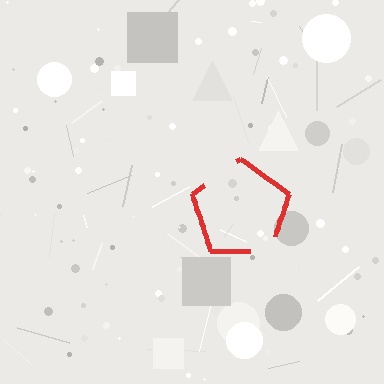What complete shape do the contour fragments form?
The contour fragments form a pentagon.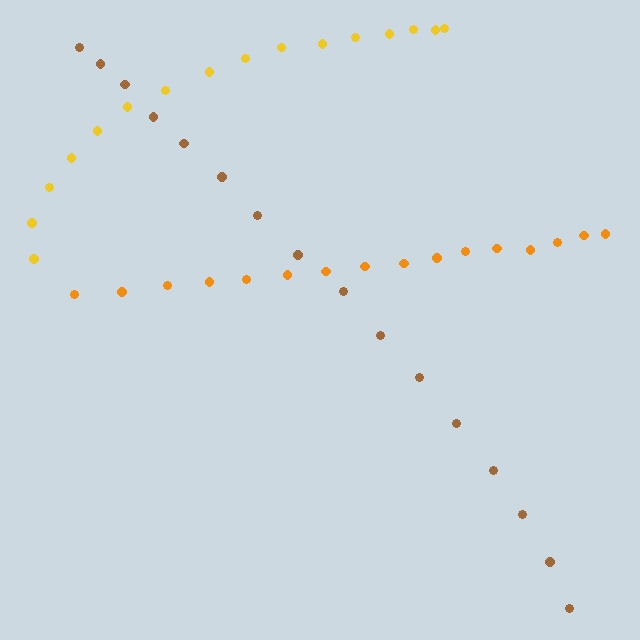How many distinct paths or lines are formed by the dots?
There are 3 distinct paths.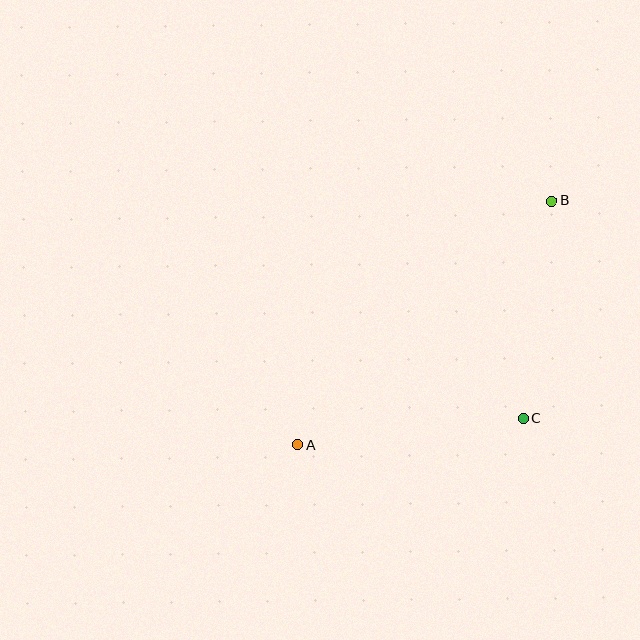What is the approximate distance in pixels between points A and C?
The distance between A and C is approximately 227 pixels.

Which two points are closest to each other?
Points B and C are closest to each other.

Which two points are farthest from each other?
Points A and B are farthest from each other.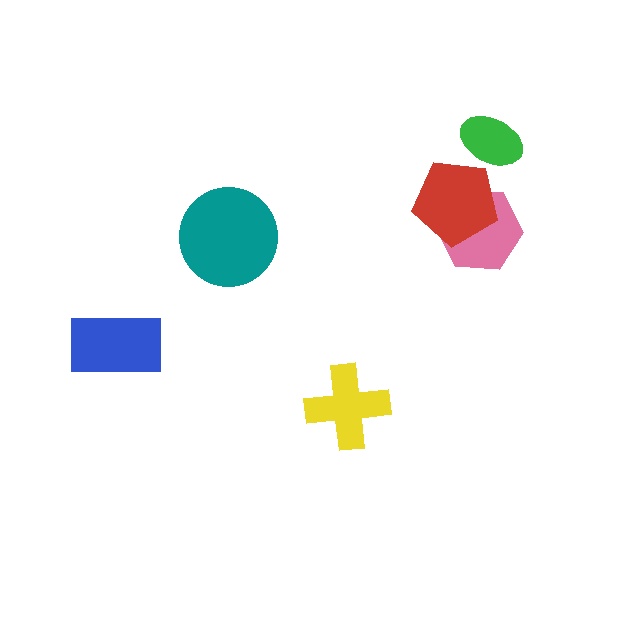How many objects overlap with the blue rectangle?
0 objects overlap with the blue rectangle.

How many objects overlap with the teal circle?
0 objects overlap with the teal circle.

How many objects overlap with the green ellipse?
0 objects overlap with the green ellipse.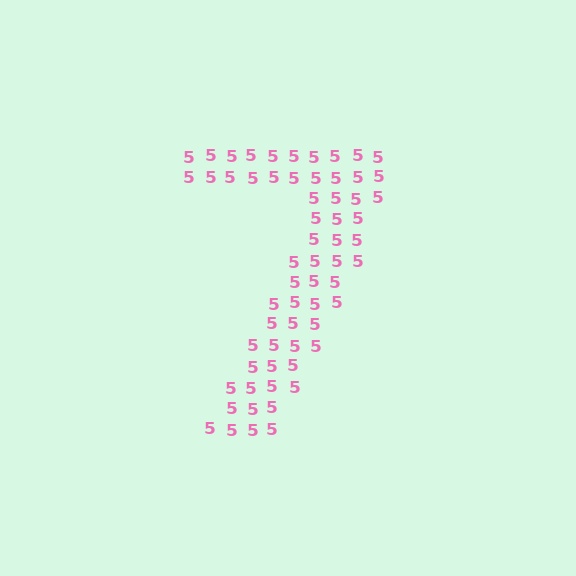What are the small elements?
The small elements are digit 5's.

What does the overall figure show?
The overall figure shows the digit 7.